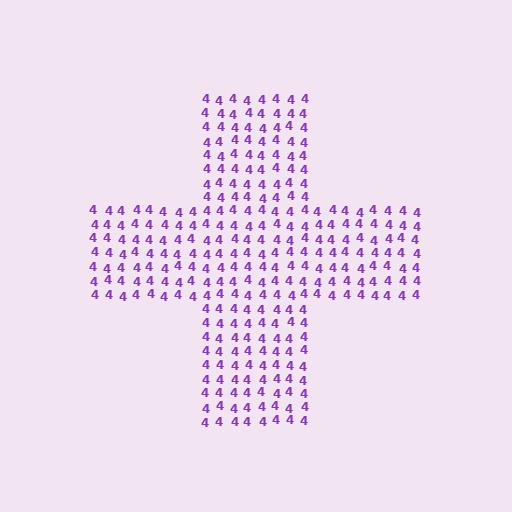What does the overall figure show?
The overall figure shows a cross.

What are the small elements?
The small elements are digit 4's.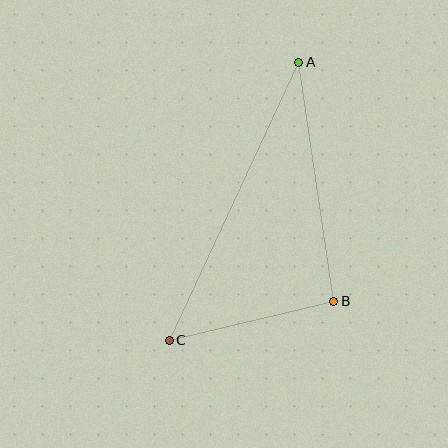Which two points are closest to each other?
Points B and C are closest to each other.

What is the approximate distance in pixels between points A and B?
The distance between A and B is approximately 242 pixels.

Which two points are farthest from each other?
Points A and C are farthest from each other.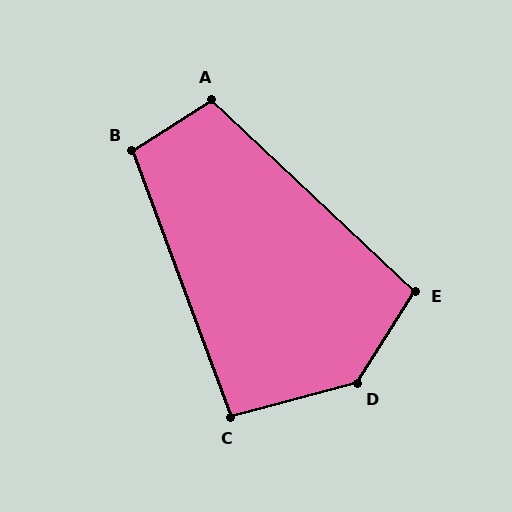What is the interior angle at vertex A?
Approximately 104 degrees (obtuse).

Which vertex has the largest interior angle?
D, at approximately 137 degrees.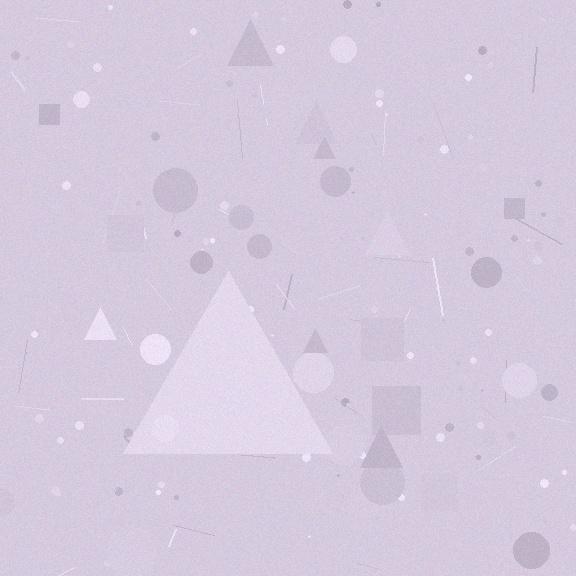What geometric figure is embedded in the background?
A triangle is embedded in the background.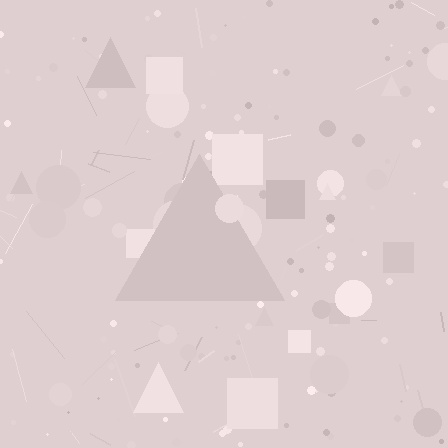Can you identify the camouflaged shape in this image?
The camouflaged shape is a triangle.